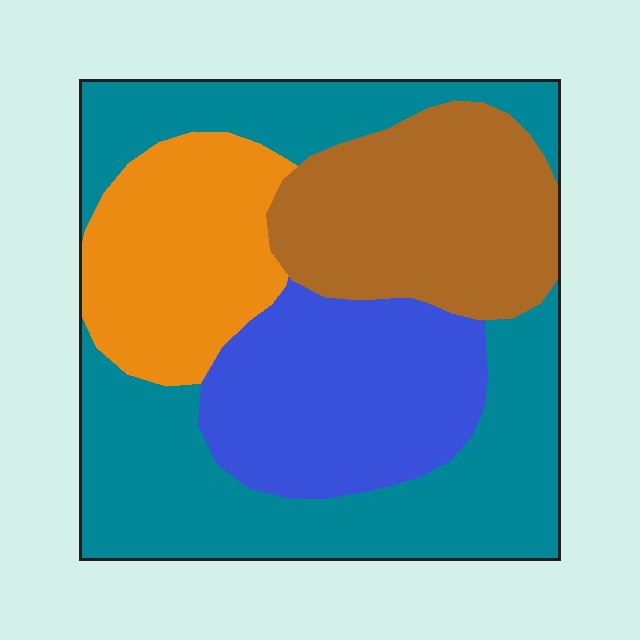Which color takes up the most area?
Teal, at roughly 40%.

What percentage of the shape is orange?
Orange covers 17% of the shape.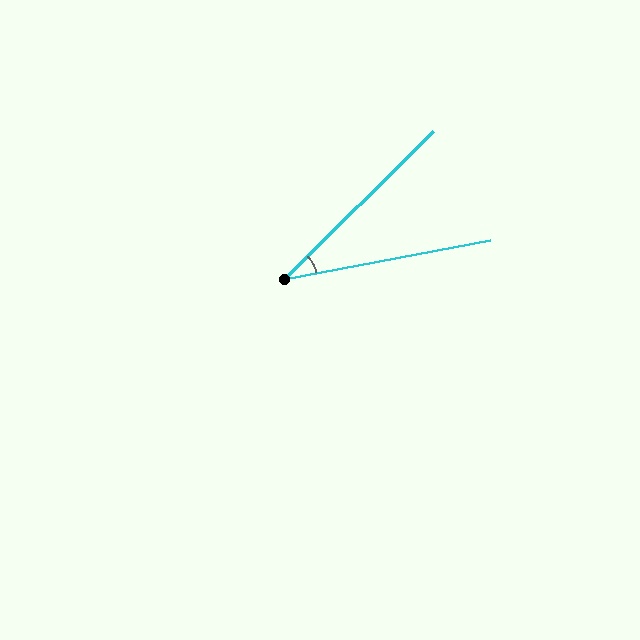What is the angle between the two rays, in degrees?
Approximately 34 degrees.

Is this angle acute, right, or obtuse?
It is acute.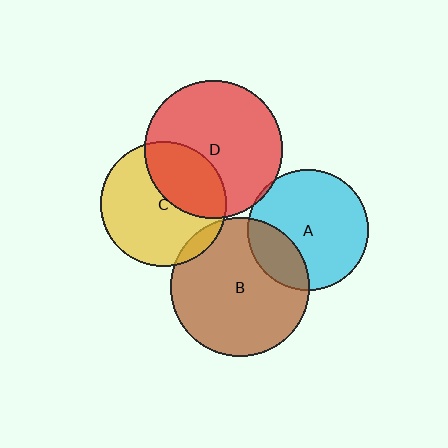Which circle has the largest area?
Circle B (brown).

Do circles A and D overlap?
Yes.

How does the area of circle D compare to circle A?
Approximately 1.3 times.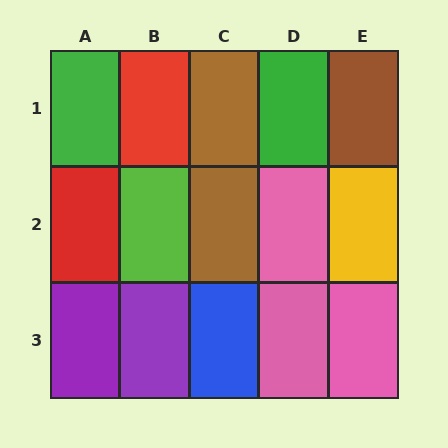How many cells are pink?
3 cells are pink.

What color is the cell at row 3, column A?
Purple.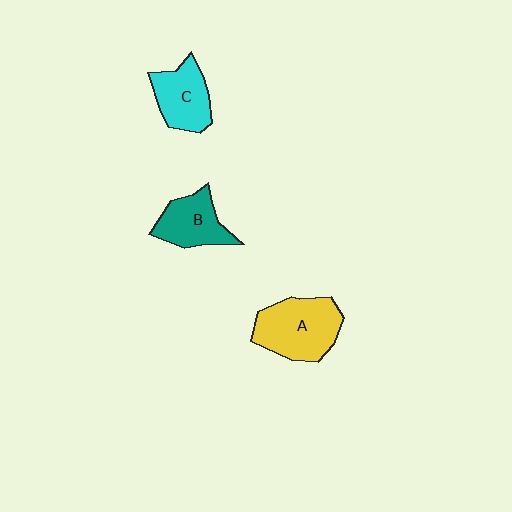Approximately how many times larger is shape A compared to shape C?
Approximately 1.4 times.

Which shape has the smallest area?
Shape B (teal).